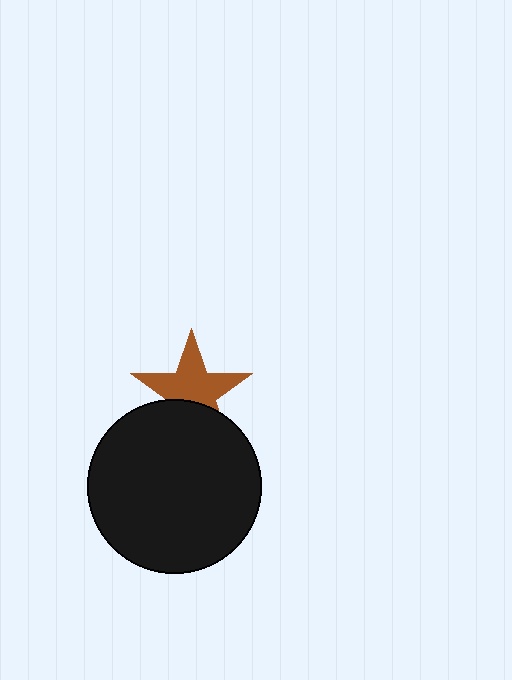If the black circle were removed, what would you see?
You would see the complete brown star.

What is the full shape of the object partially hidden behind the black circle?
The partially hidden object is a brown star.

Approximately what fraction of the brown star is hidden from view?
Roughly 35% of the brown star is hidden behind the black circle.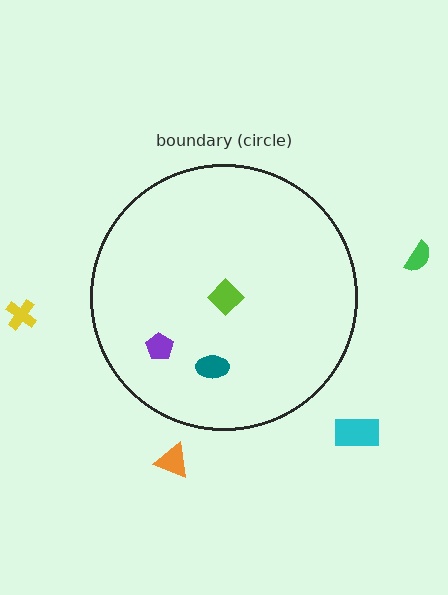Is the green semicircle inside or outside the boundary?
Outside.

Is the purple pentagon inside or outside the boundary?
Inside.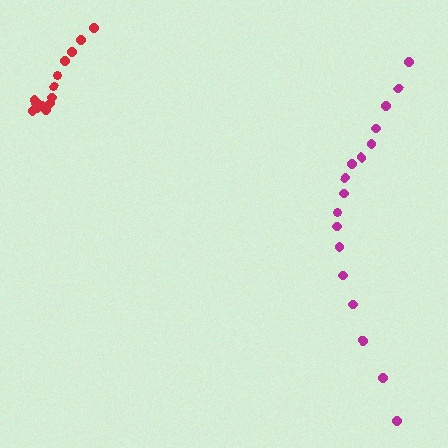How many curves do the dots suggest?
There are 2 distinct paths.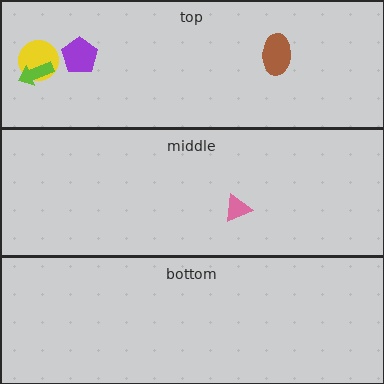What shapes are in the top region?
The yellow circle, the purple pentagon, the lime arrow, the brown ellipse.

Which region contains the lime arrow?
The top region.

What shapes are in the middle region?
The pink triangle.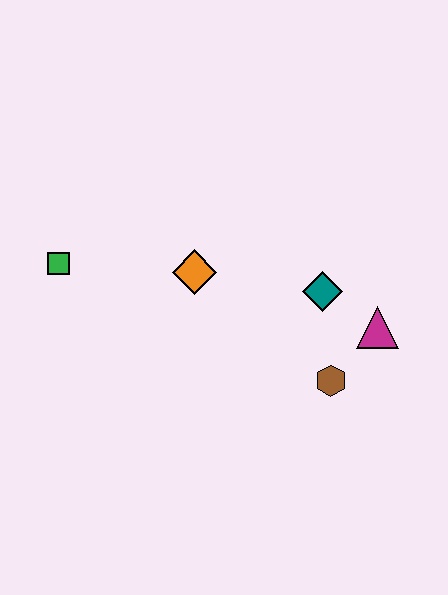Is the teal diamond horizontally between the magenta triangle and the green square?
Yes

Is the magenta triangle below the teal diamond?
Yes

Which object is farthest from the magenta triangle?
The green square is farthest from the magenta triangle.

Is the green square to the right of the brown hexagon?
No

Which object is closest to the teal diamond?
The magenta triangle is closest to the teal diamond.